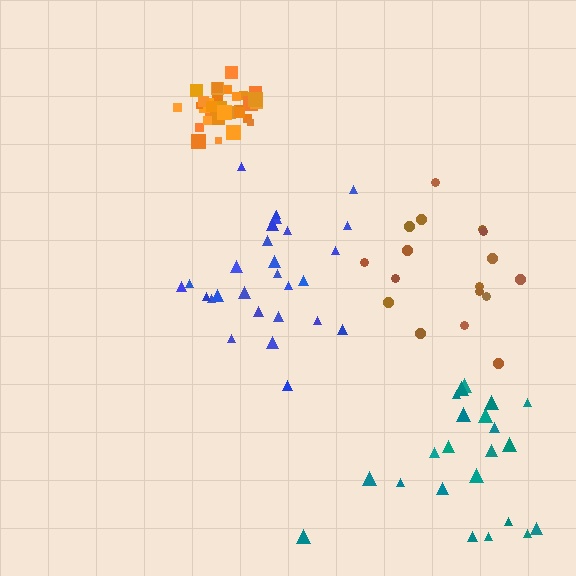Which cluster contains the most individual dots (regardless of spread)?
Orange (33).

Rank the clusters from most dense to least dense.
orange, blue, teal, brown.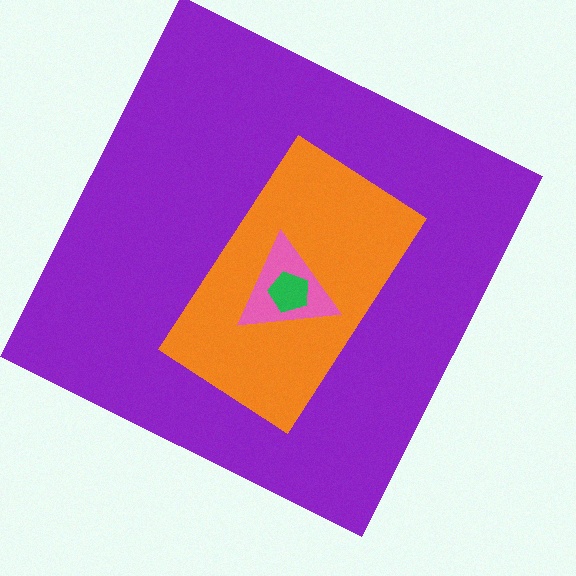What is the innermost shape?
The green pentagon.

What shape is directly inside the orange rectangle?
The pink triangle.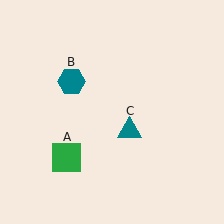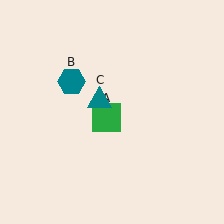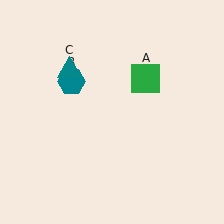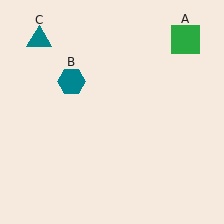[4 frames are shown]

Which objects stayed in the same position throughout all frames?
Teal hexagon (object B) remained stationary.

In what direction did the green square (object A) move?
The green square (object A) moved up and to the right.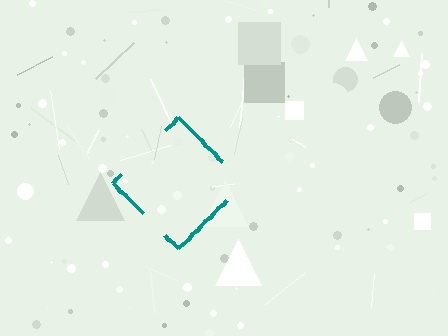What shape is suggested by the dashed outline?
The dashed outline suggests a diamond.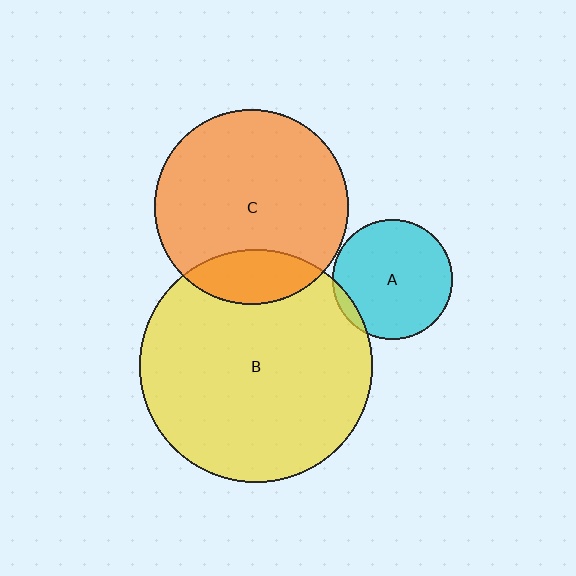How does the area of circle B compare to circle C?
Approximately 1.4 times.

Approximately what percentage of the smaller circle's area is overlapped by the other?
Approximately 5%.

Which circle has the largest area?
Circle B (yellow).